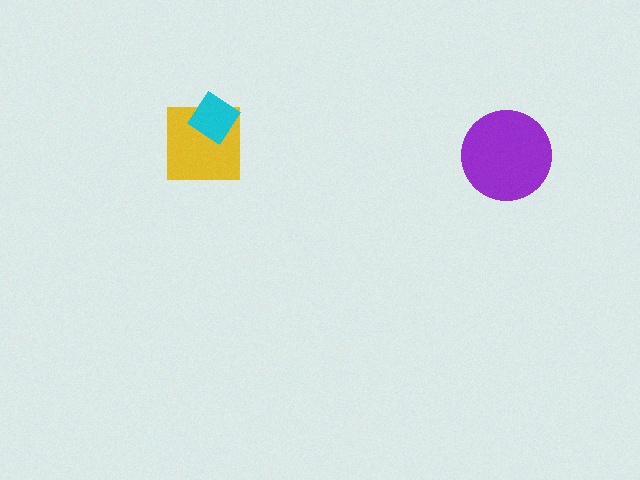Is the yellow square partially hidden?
Yes, it is partially covered by another shape.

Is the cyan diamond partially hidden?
No, no other shape covers it.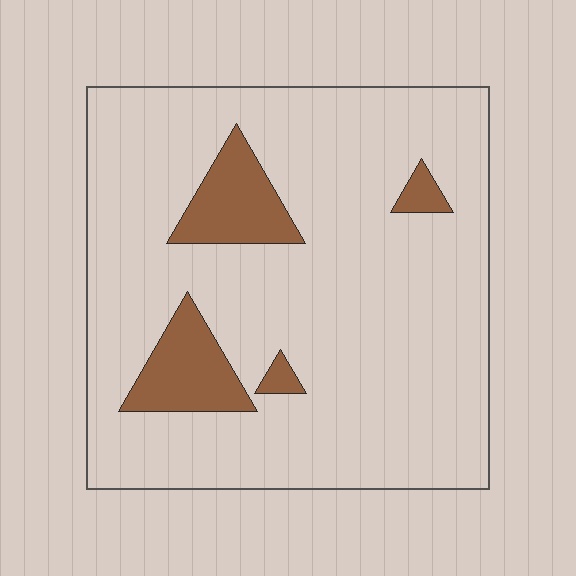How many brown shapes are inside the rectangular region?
4.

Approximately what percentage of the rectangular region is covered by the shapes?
Approximately 10%.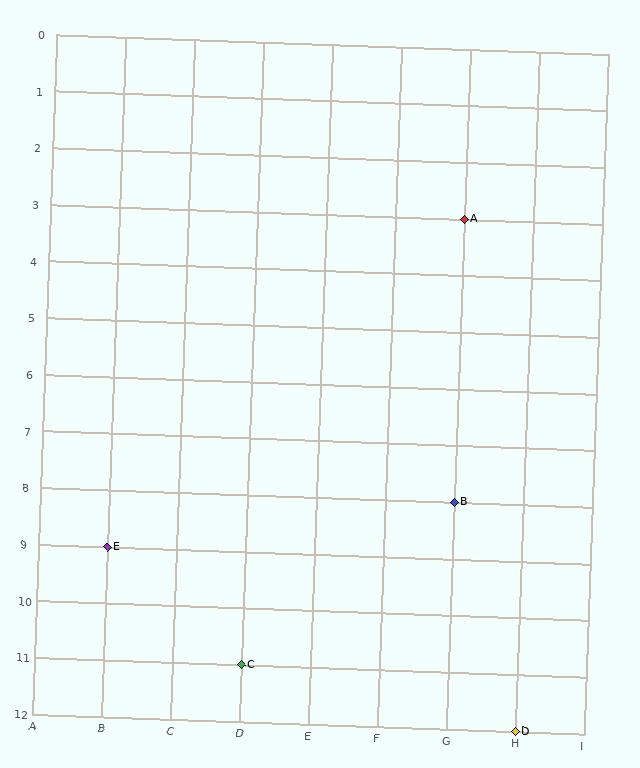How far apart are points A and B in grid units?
Points A and B are 5 rows apart.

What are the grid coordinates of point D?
Point D is at grid coordinates (H, 12).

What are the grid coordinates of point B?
Point B is at grid coordinates (G, 8).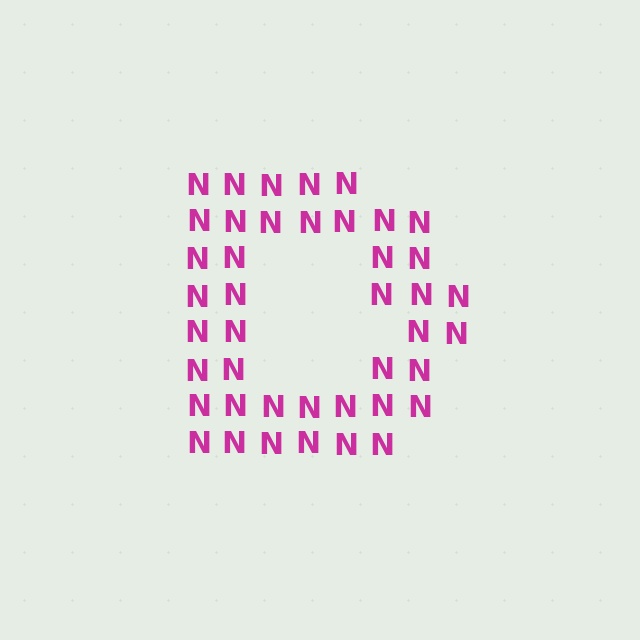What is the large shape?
The large shape is the letter D.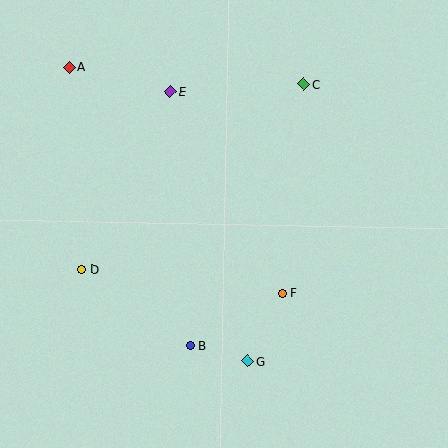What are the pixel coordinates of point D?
Point D is at (82, 269).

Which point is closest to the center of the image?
Point F at (282, 293) is closest to the center.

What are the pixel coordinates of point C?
Point C is at (303, 84).